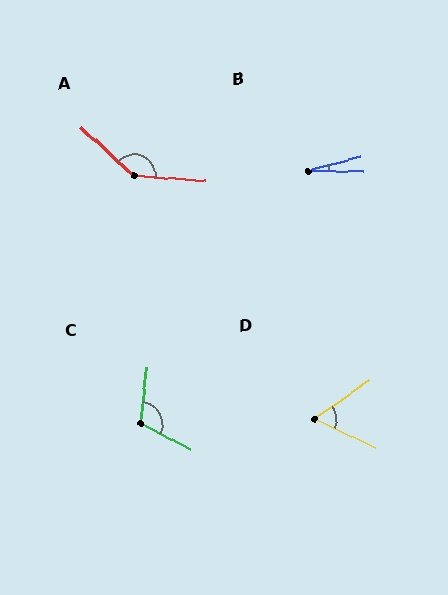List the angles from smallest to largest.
B (17°), D (61°), C (111°), A (141°).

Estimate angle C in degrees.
Approximately 111 degrees.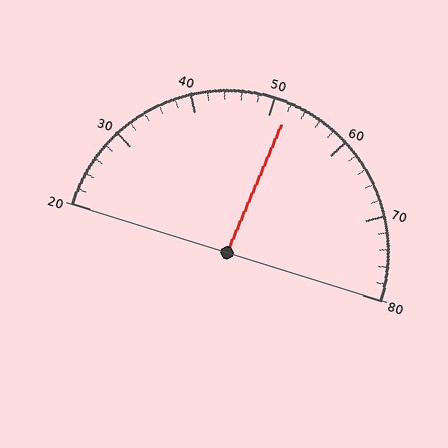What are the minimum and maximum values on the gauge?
The gauge ranges from 20 to 80.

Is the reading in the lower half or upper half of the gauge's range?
The reading is in the upper half of the range (20 to 80).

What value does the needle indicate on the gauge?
The needle indicates approximately 52.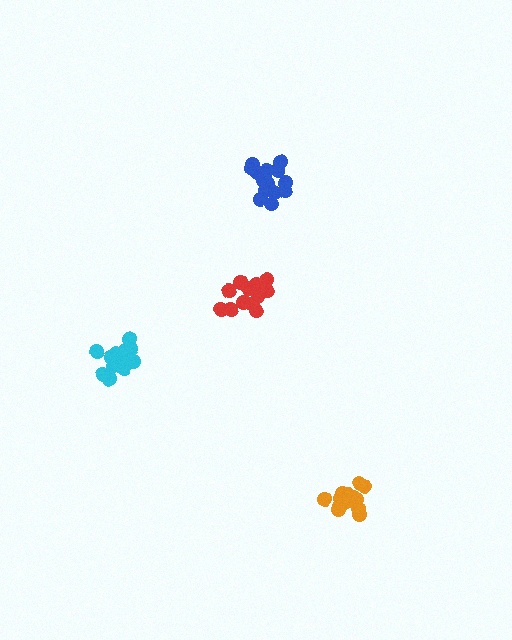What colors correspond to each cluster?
The clusters are colored: orange, blue, cyan, red.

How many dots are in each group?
Group 1: 15 dots, Group 2: 18 dots, Group 3: 17 dots, Group 4: 12 dots (62 total).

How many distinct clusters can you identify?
There are 4 distinct clusters.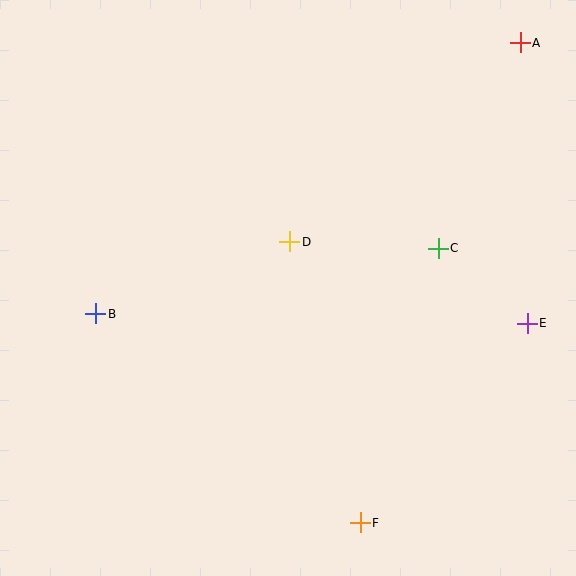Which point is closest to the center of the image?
Point D at (290, 242) is closest to the center.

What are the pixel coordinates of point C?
Point C is at (438, 248).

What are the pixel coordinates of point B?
Point B is at (96, 314).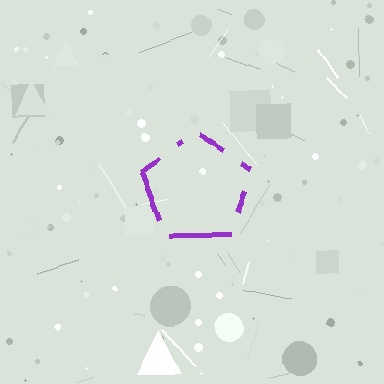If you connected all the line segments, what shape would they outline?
They would outline a pentagon.